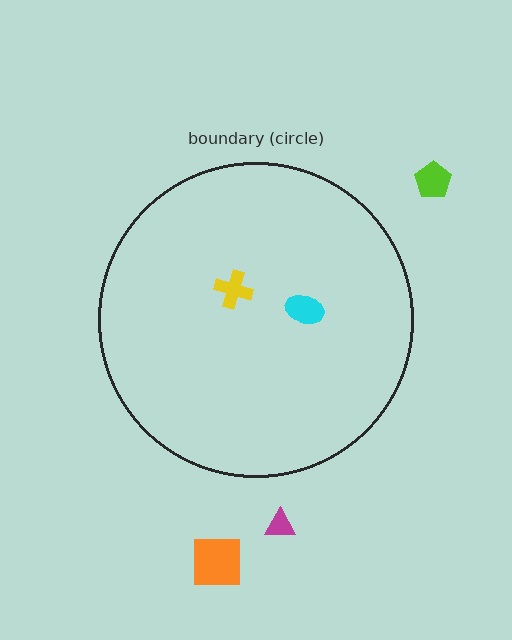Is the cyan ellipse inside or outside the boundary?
Inside.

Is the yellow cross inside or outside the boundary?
Inside.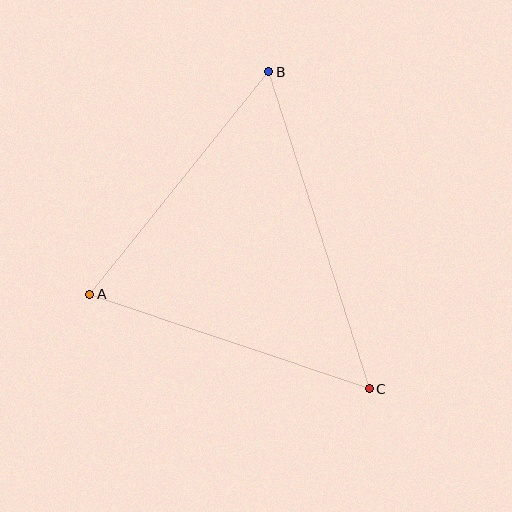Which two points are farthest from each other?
Points B and C are farthest from each other.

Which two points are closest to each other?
Points A and B are closest to each other.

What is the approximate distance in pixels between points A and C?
The distance between A and C is approximately 295 pixels.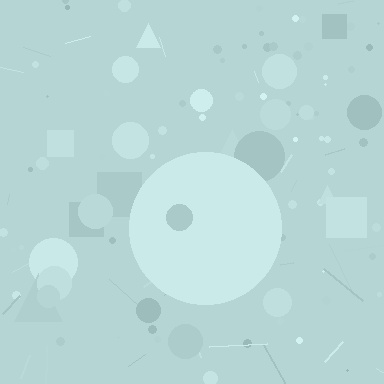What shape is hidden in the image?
A circle is hidden in the image.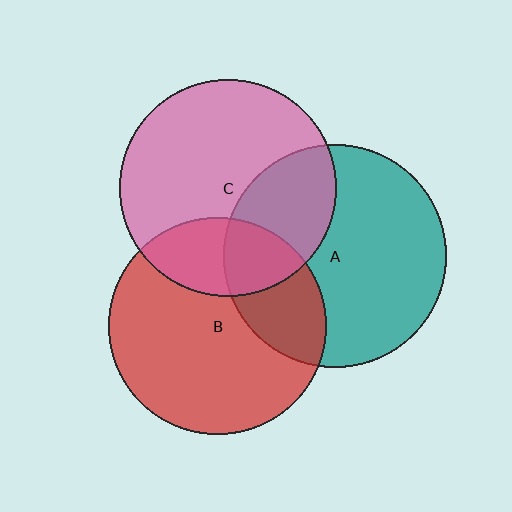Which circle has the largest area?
Circle A (teal).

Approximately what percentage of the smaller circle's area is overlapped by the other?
Approximately 25%.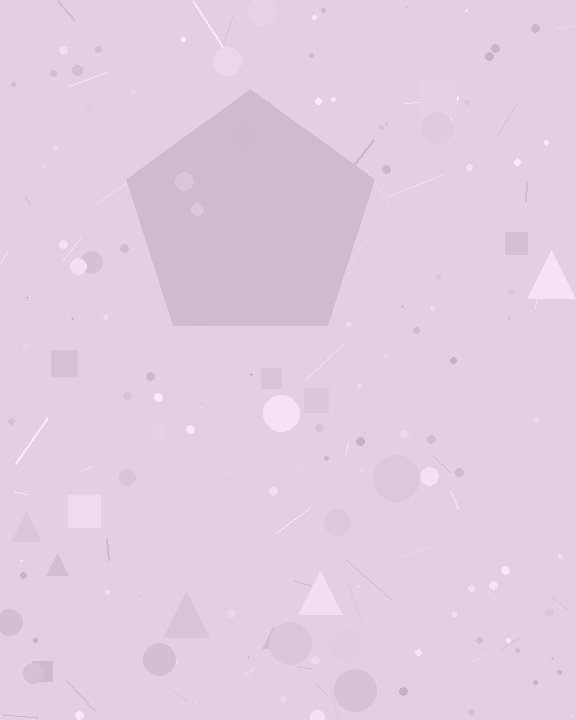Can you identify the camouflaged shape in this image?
The camouflaged shape is a pentagon.